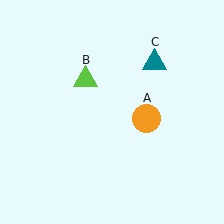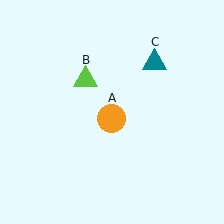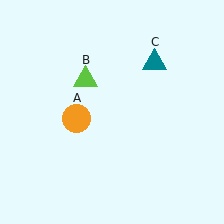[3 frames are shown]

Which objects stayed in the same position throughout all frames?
Lime triangle (object B) and teal triangle (object C) remained stationary.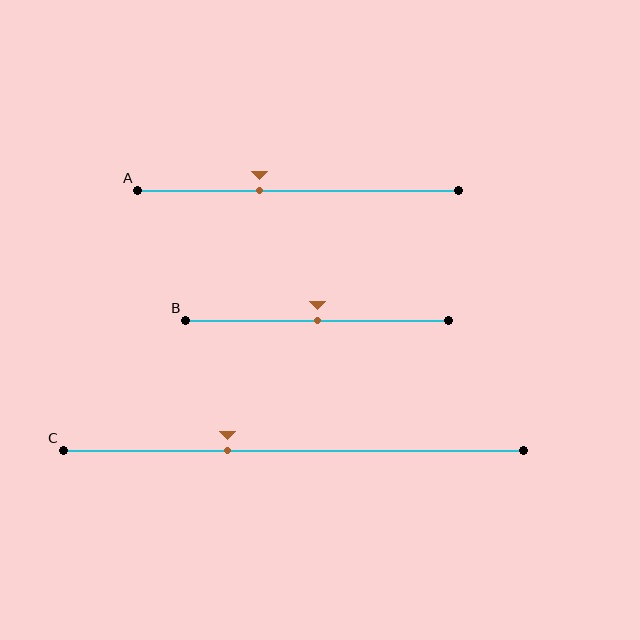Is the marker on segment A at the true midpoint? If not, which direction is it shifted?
No, the marker on segment A is shifted to the left by about 12% of the segment length.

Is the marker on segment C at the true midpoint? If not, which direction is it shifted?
No, the marker on segment C is shifted to the left by about 14% of the segment length.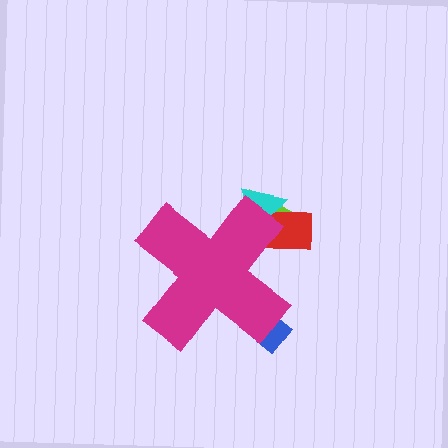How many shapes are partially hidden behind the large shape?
4 shapes are partially hidden.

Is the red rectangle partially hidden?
Yes, the red rectangle is partially hidden behind the magenta cross.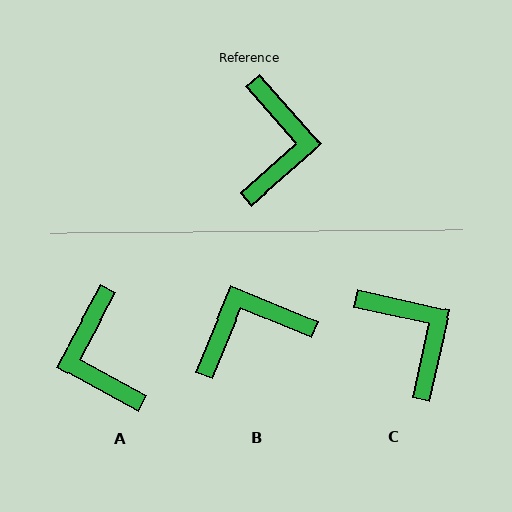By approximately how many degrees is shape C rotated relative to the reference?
Approximately 36 degrees counter-clockwise.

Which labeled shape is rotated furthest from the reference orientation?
A, about 160 degrees away.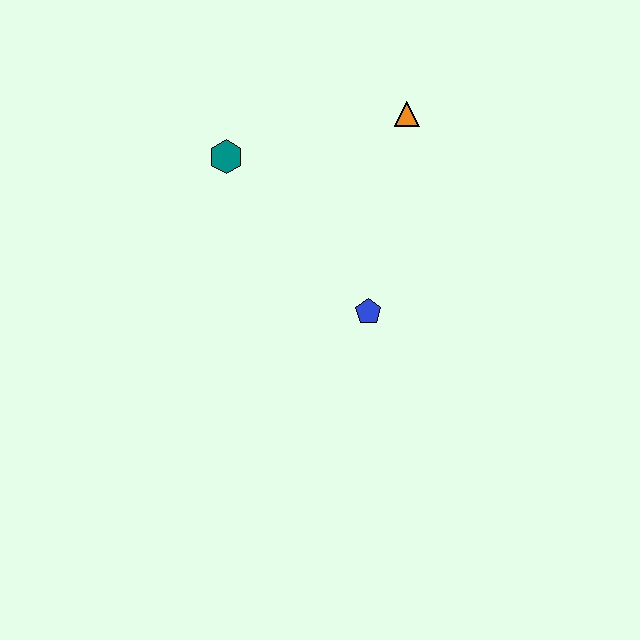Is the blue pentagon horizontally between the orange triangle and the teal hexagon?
Yes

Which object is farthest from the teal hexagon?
The blue pentagon is farthest from the teal hexagon.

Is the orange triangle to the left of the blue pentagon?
No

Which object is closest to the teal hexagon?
The orange triangle is closest to the teal hexagon.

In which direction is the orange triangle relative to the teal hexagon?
The orange triangle is to the right of the teal hexagon.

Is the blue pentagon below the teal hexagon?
Yes